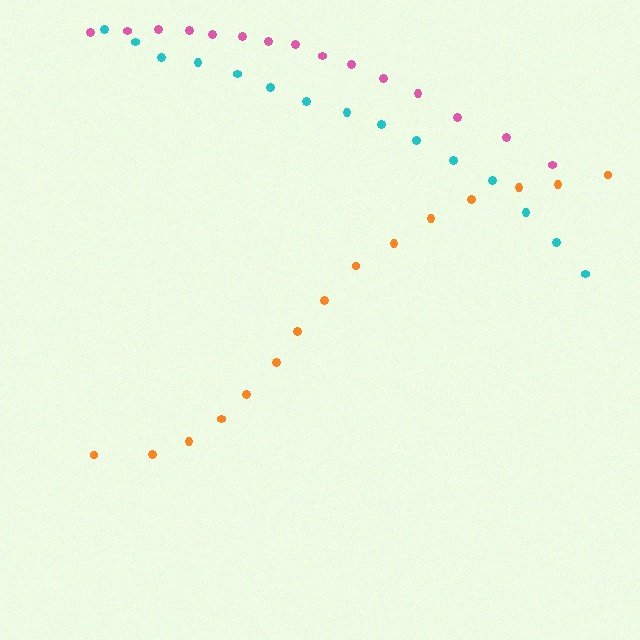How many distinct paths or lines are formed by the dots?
There are 3 distinct paths.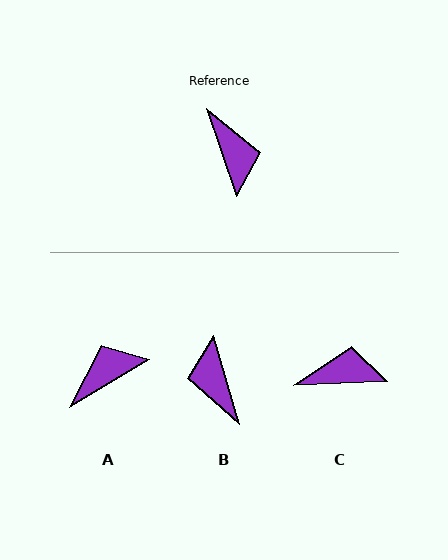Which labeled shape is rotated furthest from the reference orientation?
B, about 178 degrees away.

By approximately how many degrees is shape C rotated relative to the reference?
Approximately 74 degrees counter-clockwise.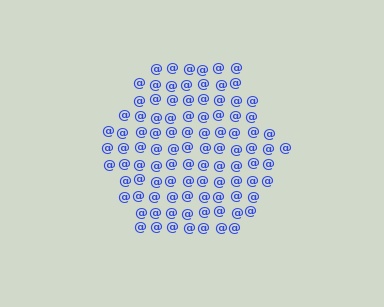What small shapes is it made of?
It is made of small at signs.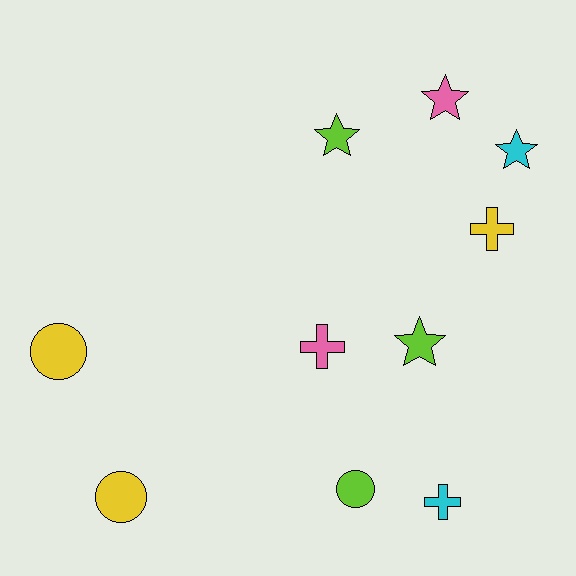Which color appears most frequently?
Yellow, with 3 objects.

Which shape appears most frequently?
Star, with 4 objects.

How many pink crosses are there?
There is 1 pink cross.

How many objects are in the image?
There are 10 objects.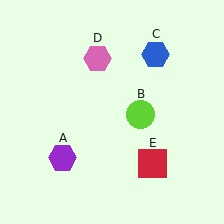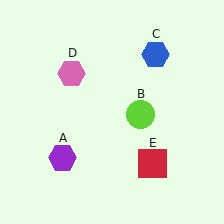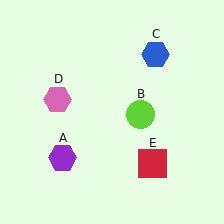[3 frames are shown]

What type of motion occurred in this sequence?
The pink hexagon (object D) rotated counterclockwise around the center of the scene.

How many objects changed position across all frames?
1 object changed position: pink hexagon (object D).